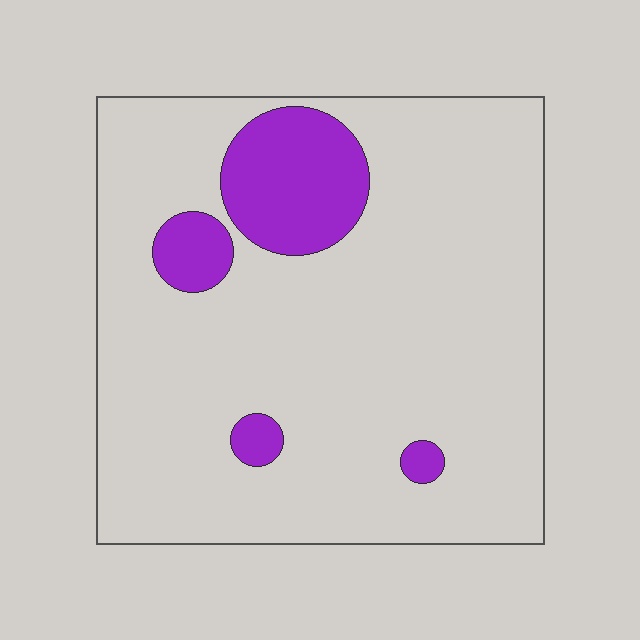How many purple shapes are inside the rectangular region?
4.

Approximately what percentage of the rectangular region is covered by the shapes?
Approximately 15%.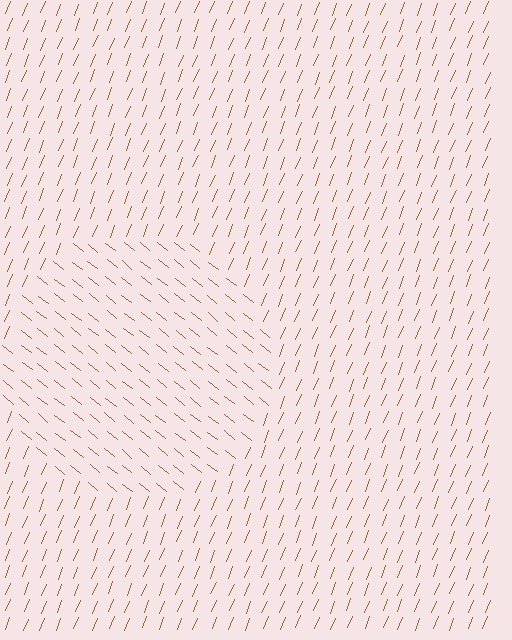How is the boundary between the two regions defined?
The boundary is defined purely by a change in line orientation (approximately 73 degrees difference). All lines are the same color and thickness.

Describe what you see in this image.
The image is filled with small brown line segments. A circle region in the image has lines oriented differently from the surrounding lines, creating a visible texture boundary.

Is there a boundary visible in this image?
Yes, there is a texture boundary formed by a change in line orientation.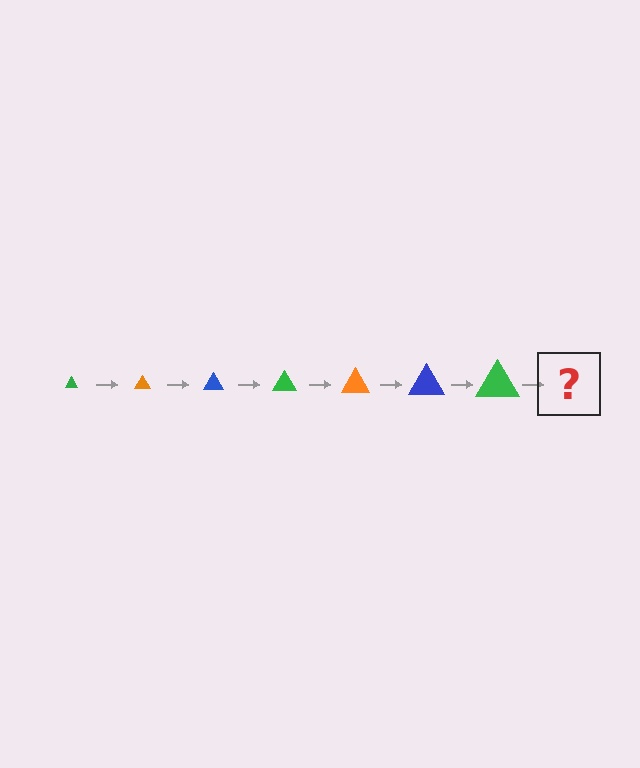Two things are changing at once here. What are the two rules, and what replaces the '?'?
The two rules are that the triangle grows larger each step and the color cycles through green, orange, and blue. The '?' should be an orange triangle, larger than the previous one.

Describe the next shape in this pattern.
It should be an orange triangle, larger than the previous one.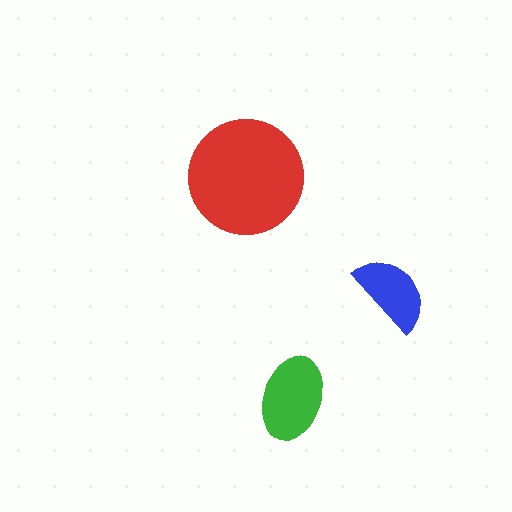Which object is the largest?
The red circle.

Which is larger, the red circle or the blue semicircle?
The red circle.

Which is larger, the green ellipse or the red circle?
The red circle.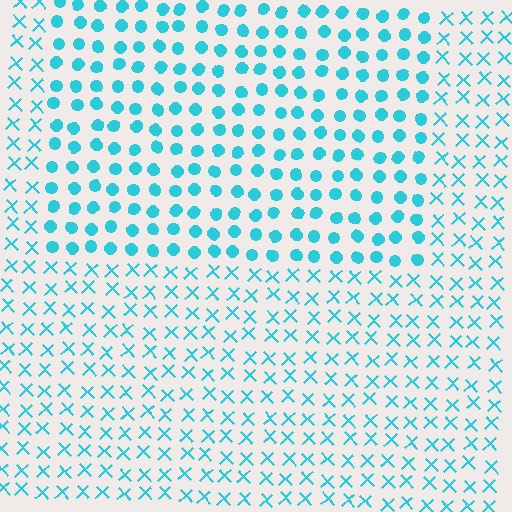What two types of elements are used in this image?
The image uses circles inside the rectangle region and X marks outside it.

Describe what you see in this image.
The image is filled with small cyan elements arranged in a uniform grid. A rectangle-shaped region contains circles, while the surrounding area contains X marks. The boundary is defined purely by the change in element shape.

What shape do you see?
I see a rectangle.